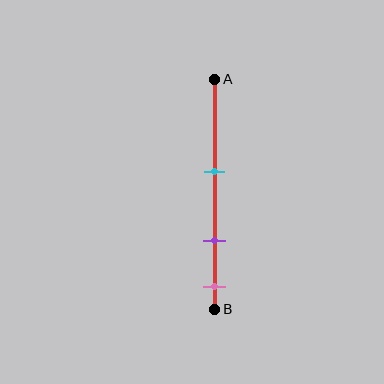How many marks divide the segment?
There are 3 marks dividing the segment.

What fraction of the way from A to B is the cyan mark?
The cyan mark is approximately 40% (0.4) of the way from A to B.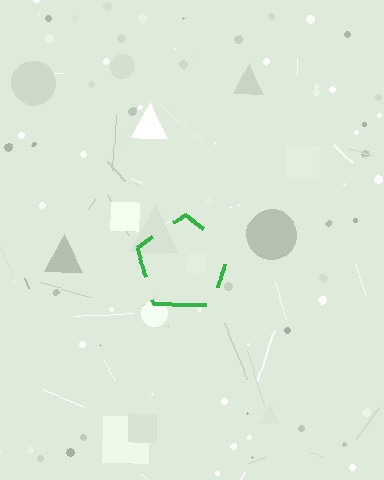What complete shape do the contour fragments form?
The contour fragments form a pentagon.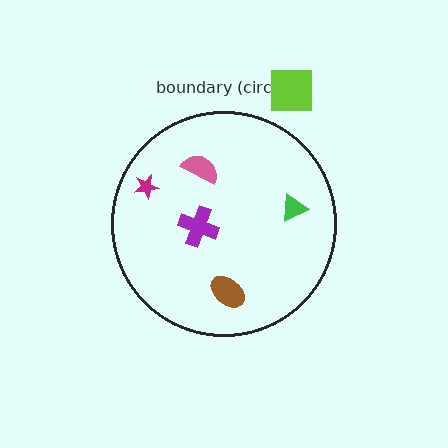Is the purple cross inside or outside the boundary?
Inside.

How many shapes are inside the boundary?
5 inside, 1 outside.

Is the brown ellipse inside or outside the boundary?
Inside.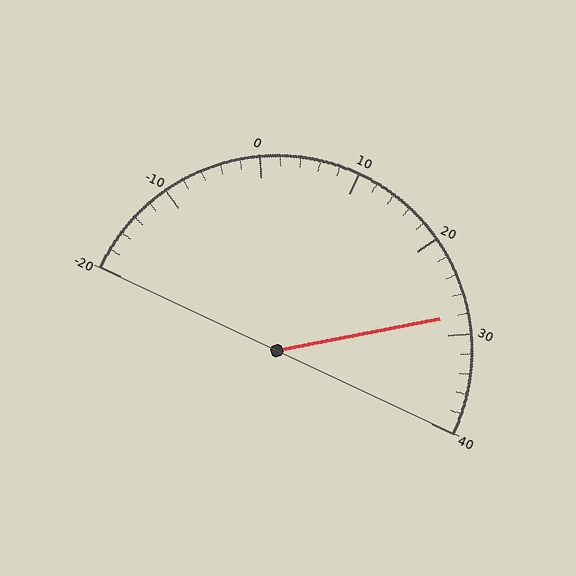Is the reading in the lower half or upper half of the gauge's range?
The reading is in the upper half of the range (-20 to 40).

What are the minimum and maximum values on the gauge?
The gauge ranges from -20 to 40.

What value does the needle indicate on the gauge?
The needle indicates approximately 28.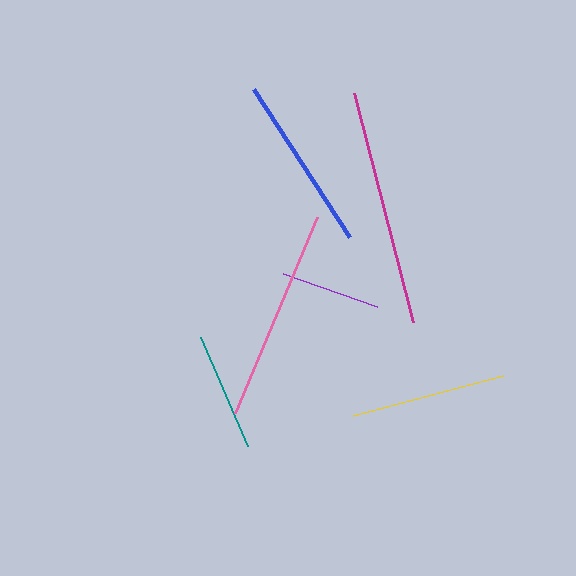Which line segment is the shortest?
The purple line is the shortest at approximately 100 pixels.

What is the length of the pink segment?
The pink segment is approximately 212 pixels long.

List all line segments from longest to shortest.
From longest to shortest: magenta, pink, blue, yellow, teal, purple.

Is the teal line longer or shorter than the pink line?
The pink line is longer than the teal line.